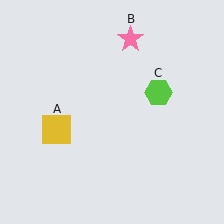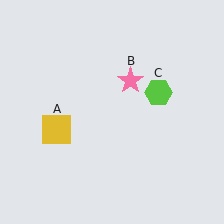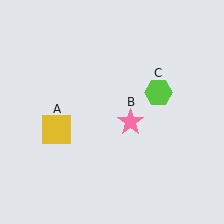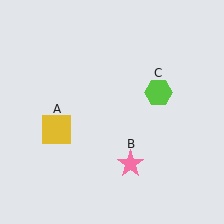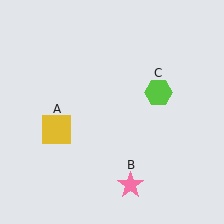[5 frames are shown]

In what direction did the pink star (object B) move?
The pink star (object B) moved down.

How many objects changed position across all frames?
1 object changed position: pink star (object B).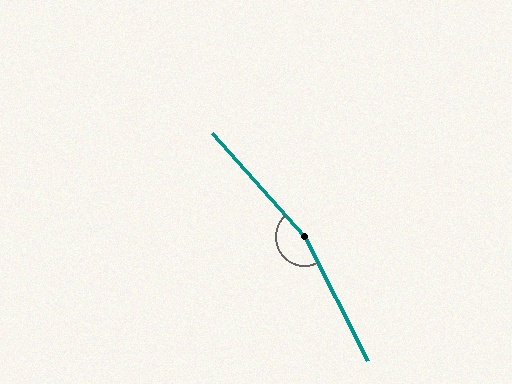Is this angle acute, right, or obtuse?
It is obtuse.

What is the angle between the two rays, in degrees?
Approximately 165 degrees.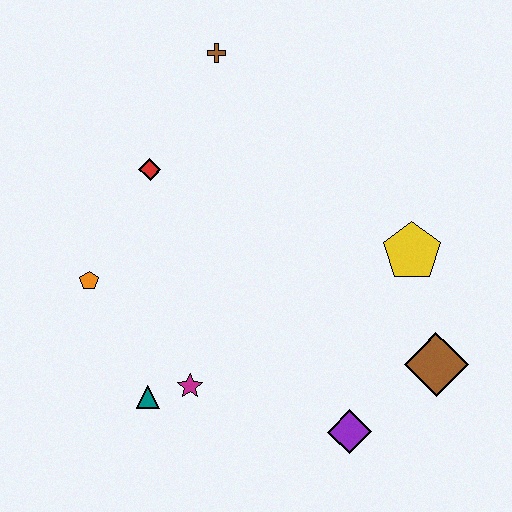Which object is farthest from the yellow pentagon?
The orange pentagon is farthest from the yellow pentagon.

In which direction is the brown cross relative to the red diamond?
The brown cross is above the red diamond.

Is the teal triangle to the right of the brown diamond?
No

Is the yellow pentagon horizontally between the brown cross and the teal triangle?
No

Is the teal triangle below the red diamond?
Yes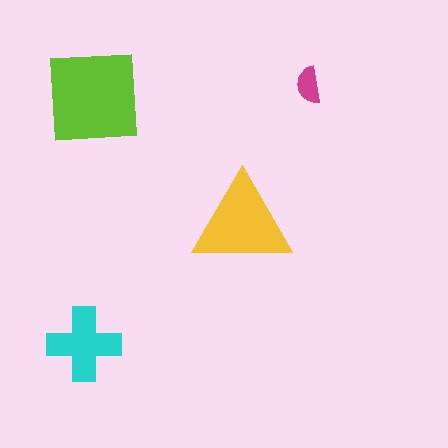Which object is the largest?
The lime square.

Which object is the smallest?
The magenta semicircle.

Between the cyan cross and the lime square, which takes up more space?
The lime square.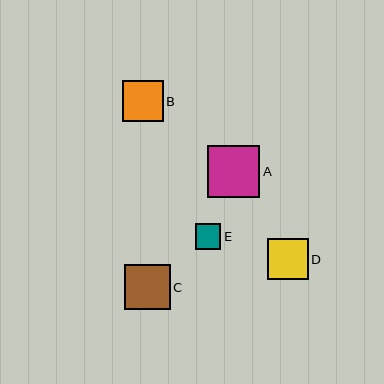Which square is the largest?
Square A is the largest with a size of approximately 52 pixels.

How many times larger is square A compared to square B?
Square A is approximately 1.3 times the size of square B.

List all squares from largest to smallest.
From largest to smallest: A, C, D, B, E.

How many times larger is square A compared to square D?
Square A is approximately 1.3 times the size of square D.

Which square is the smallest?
Square E is the smallest with a size of approximately 25 pixels.